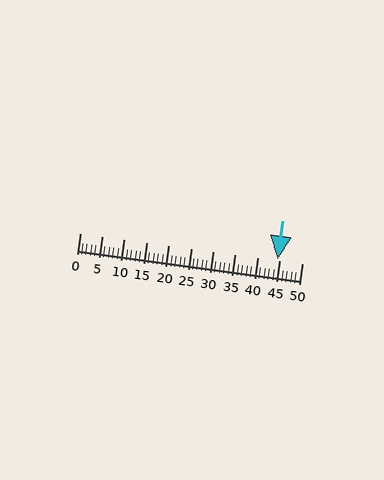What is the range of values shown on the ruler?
The ruler shows values from 0 to 50.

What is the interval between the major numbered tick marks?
The major tick marks are spaced 5 units apart.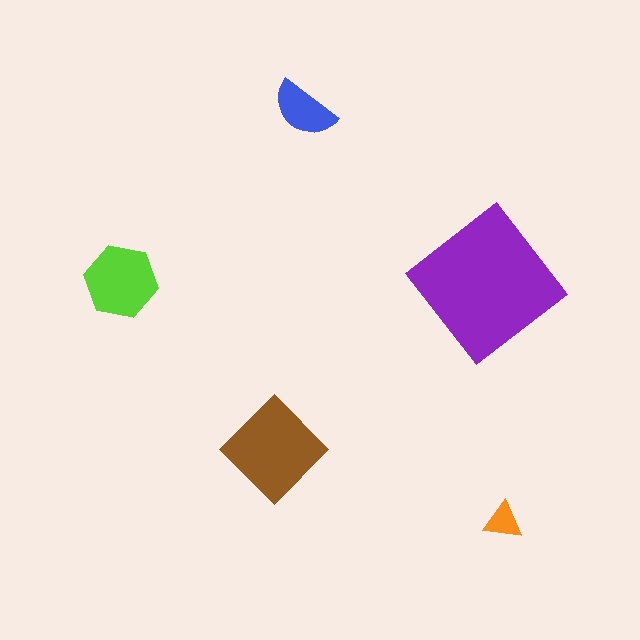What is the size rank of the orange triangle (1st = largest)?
5th.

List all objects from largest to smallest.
The purple diamond, the brown diamond, the lime hexagon, the blue semicircle, the orange triangle.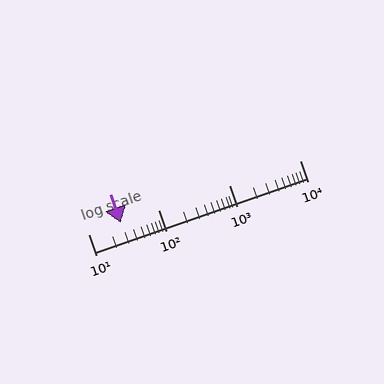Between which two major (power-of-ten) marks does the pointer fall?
The pointer is between 10 and 100.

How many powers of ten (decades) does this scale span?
The scale spans 3 decades, from 10 to 10000.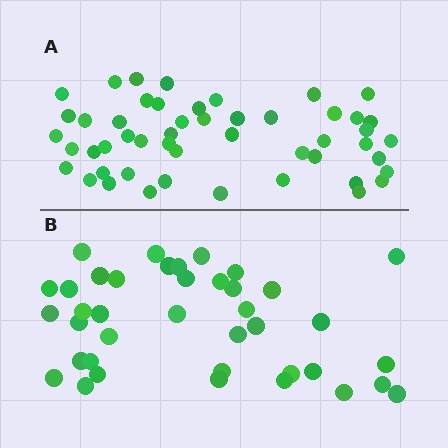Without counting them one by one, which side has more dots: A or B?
Region A (the top region) has more dots.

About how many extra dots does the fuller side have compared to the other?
Region A has roughly 12 or so more dots than region B.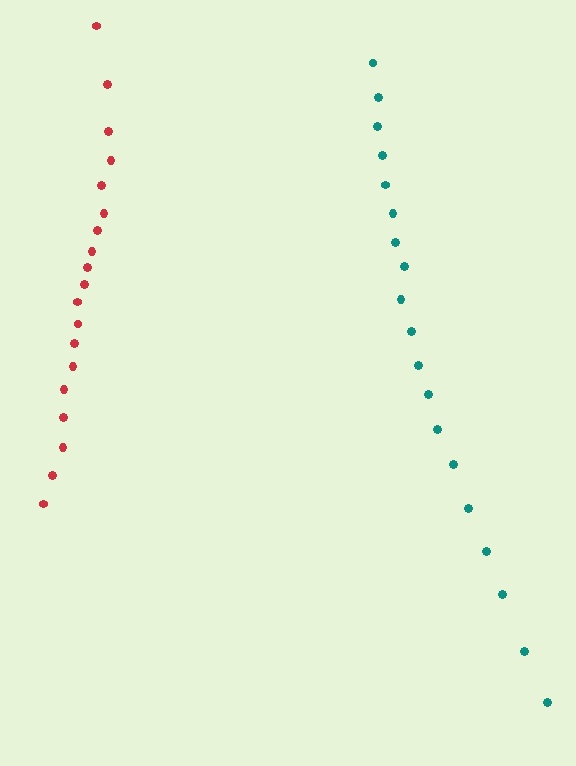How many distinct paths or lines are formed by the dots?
There are 2 distinct paths.